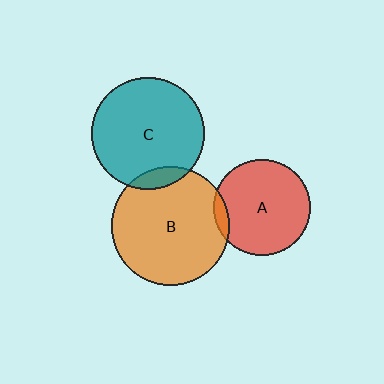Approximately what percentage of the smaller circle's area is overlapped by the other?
Approximately 5%.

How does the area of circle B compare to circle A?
Approximately 1.5 times.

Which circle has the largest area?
Circle B (orange).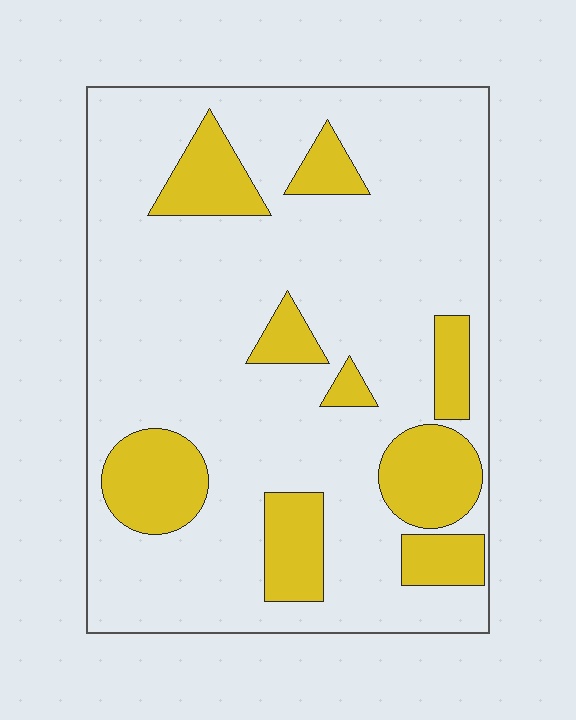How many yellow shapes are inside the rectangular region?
9.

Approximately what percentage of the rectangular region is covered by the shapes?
Approximately 20%.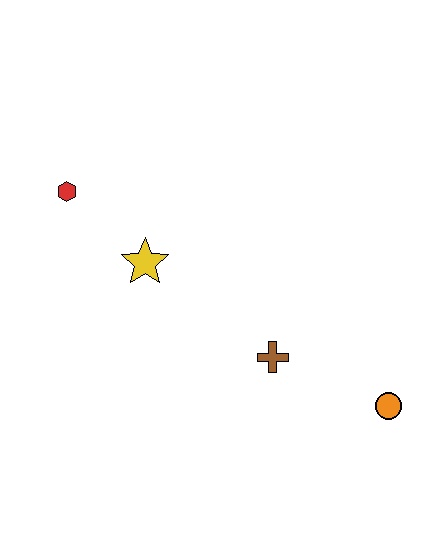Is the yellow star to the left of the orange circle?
Yes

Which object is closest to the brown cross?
The orange circle is closest to the brown cross.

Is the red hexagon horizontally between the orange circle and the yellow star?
No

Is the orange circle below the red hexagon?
Yes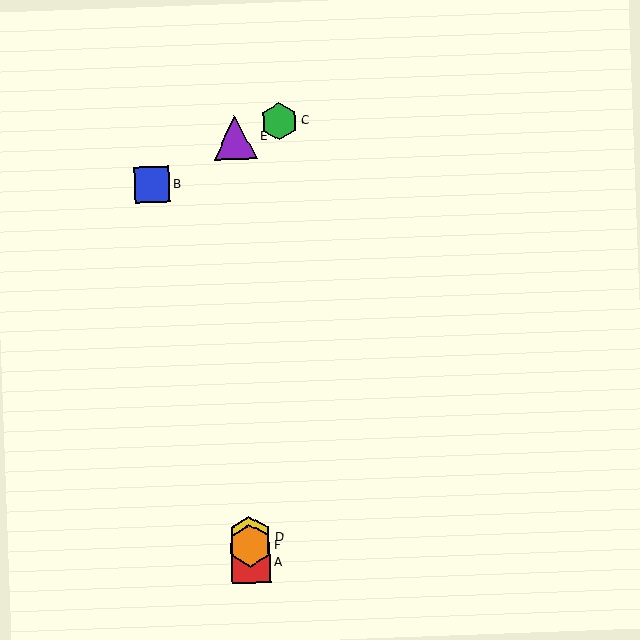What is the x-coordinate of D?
Object D is at x≈250.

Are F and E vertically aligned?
Yes, both are at x≈250.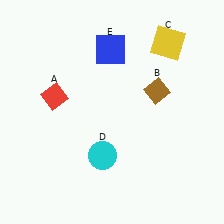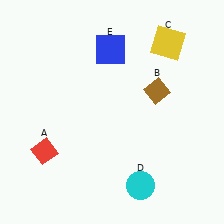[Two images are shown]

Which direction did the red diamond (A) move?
The red diamond (A) moved down.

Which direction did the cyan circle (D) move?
The cyan circle (D) moved right.